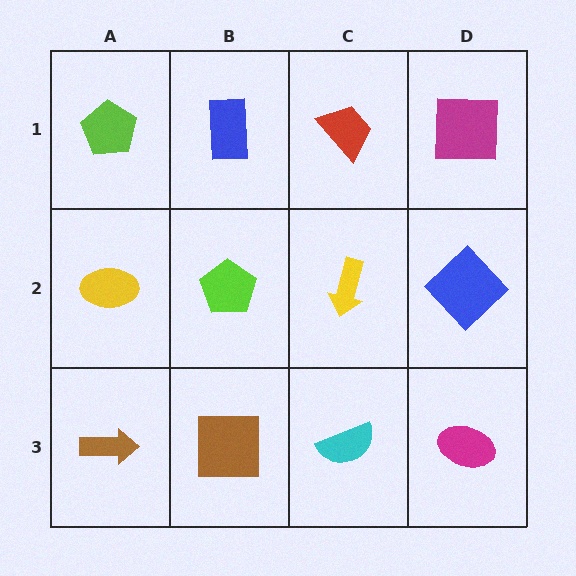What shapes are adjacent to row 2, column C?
A red trapezoid (row 1, column C), a cyan semicircle (row 3, column C), a lime pentagon (row 2, column B), a blue diamond (row 2, column D).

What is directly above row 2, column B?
A blue rectangle.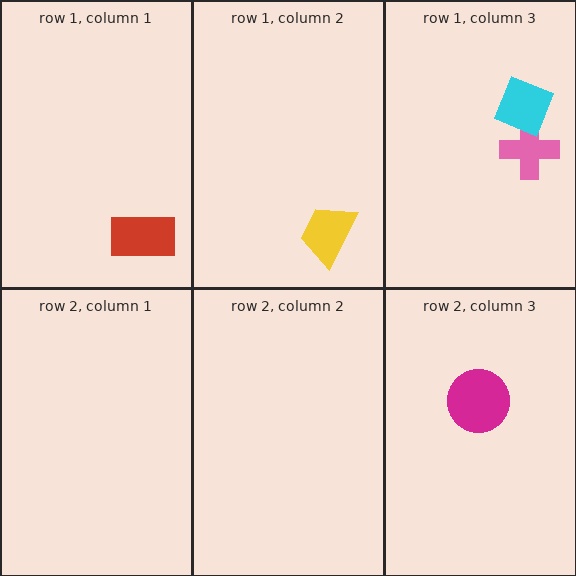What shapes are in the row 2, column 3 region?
The magenta circle.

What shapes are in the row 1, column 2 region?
The yellow trapezoid.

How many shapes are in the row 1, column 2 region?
1.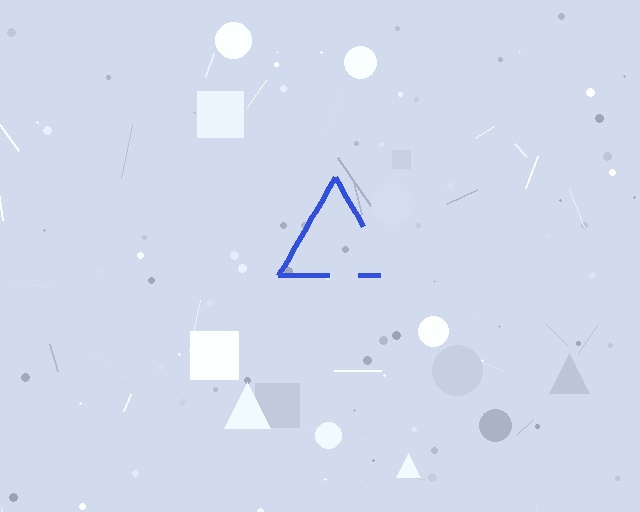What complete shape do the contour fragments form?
The contour fragments form a triangle.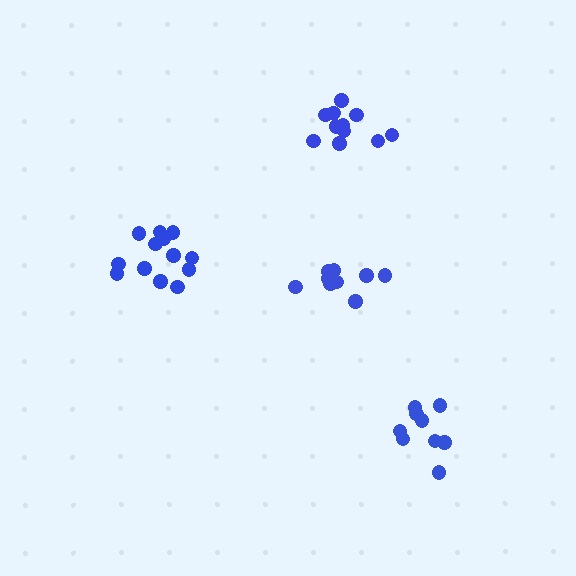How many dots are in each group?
Group 1: 11 dots, Group 2: 13 dots, Group 3: 9 dots, Group 4: 9 dots (42 total).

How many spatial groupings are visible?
There are 4 spatial groupings.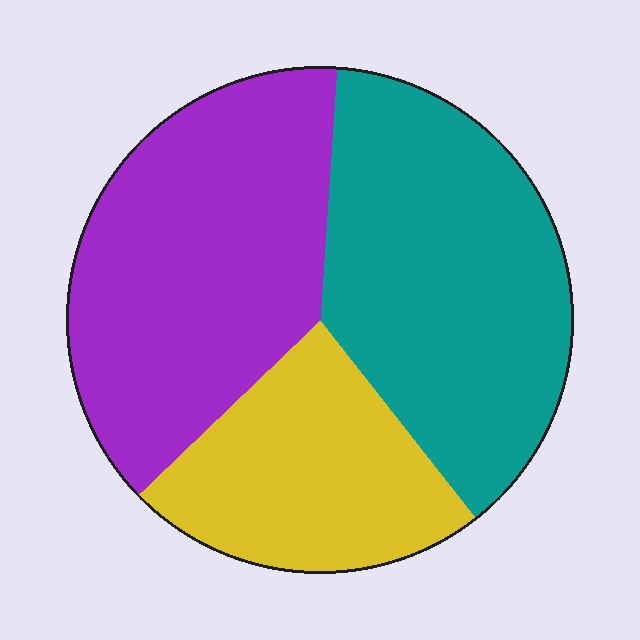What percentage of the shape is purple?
Purple takes up between a third and a half of the shape.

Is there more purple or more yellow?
Purple.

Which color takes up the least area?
Yellow, at roughly 25%.